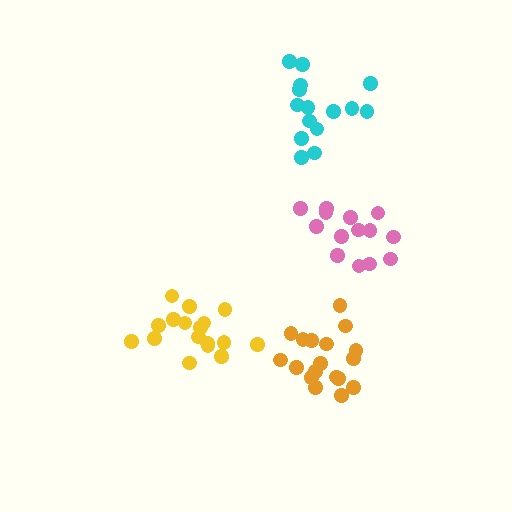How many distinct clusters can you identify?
There are 4 distinct clusters.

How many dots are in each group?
Group 1: 18 dots, Group 2: 17 dots, Group 3: 15 dots, Group 4: 14 dots (64 total).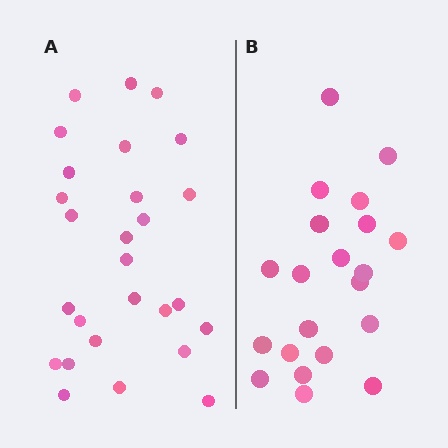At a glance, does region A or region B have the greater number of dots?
Region A (the left region) has more dots.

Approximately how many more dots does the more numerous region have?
Region A has about 6 more dots than region B.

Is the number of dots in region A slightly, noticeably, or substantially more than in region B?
Region A has noticeably more, but not dramatically so. The ratio is roughly 1.3 to 1.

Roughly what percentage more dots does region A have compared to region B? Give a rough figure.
About 30% more.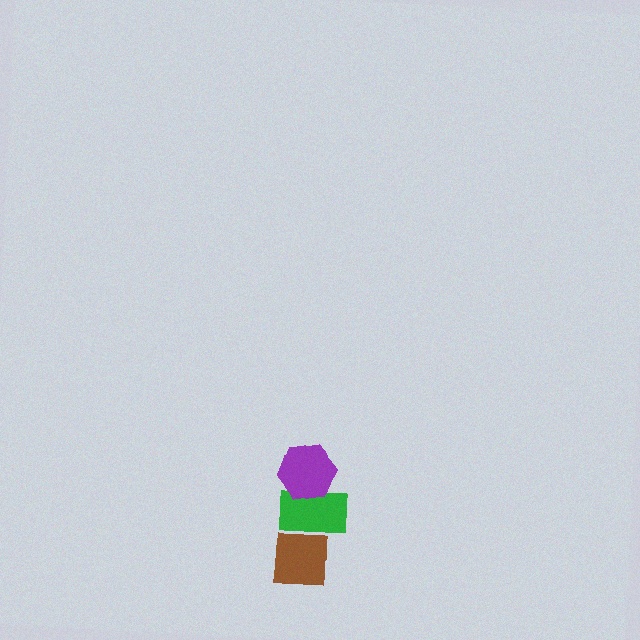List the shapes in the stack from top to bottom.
From top to bottom: the purple hexagon, the green rectangle, the brown square.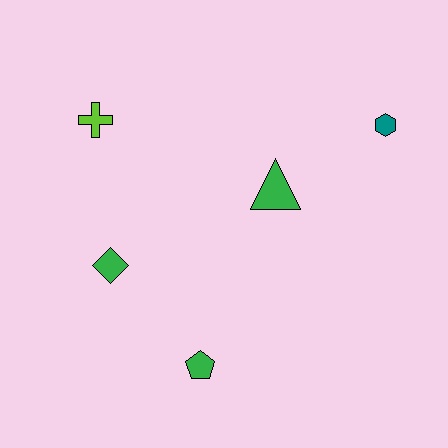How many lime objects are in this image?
There is 1 lime object.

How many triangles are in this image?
There is 1 triangle.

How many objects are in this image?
There are 5 objects.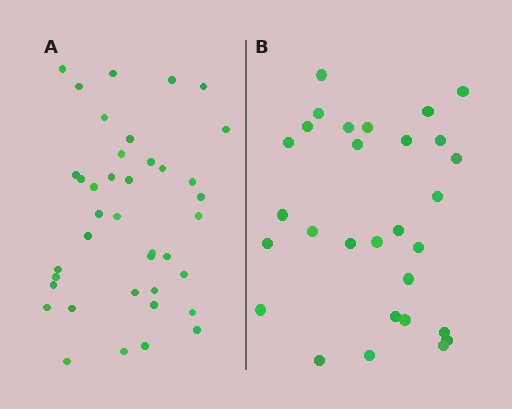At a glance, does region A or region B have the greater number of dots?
Region A (the left region) has more dots.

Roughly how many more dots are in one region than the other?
Region A has roughly 10 or so more dots than region B.